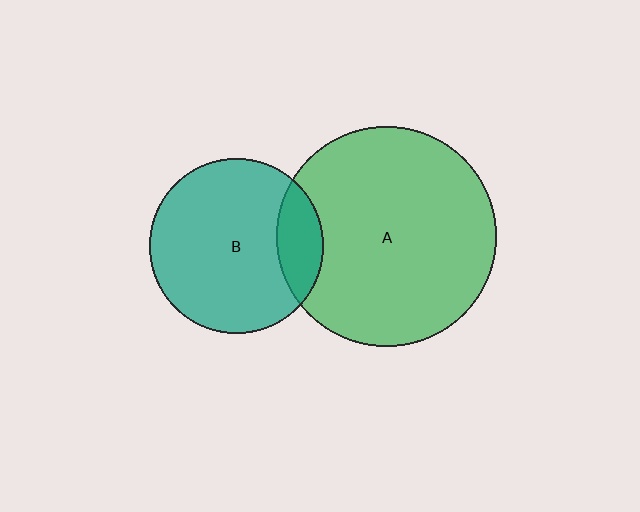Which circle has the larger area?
Circle A (green).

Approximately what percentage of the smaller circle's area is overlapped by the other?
Approximately 15%.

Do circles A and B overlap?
Yes.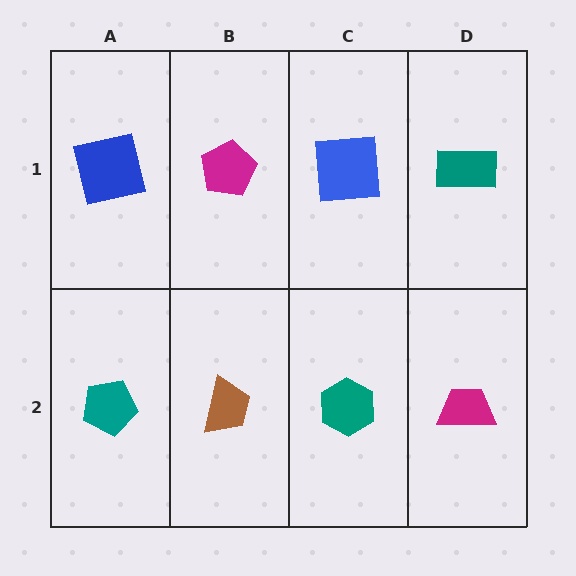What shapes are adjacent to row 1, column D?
A magenta trapezoid (row 2, column D), a blue square (row 1, column C).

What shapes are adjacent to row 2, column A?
A blue square (row 1, column A), a brown trapezoid (row 2, column B).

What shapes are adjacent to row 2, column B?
A magenta pentagon (row 1, column B), a teal pentagon (row 2, column A), a teal hexagon (row 2, column C).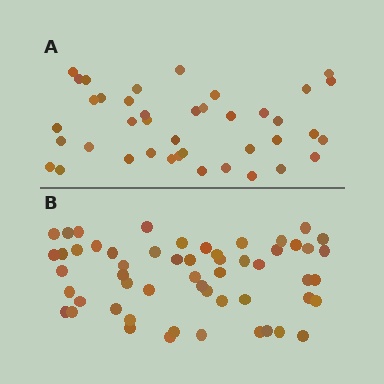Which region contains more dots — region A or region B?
Region B (the bottom region) has more dots.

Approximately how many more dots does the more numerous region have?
Region B has approximately 15 more dots than region A.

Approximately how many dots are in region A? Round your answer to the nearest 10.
About 40 dots.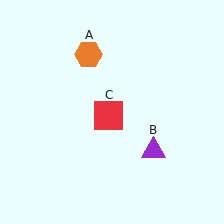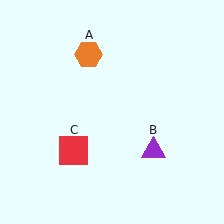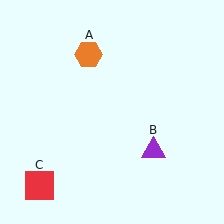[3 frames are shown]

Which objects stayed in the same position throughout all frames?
Orange hexagon (object A) and purple triangle (object B) remained stationary.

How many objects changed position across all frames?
1 object changed position: red square (object C).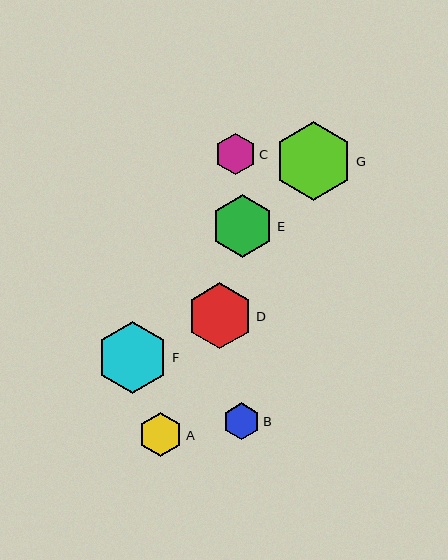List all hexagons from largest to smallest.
From largest to smallest: G, F, D, E, A, C, B.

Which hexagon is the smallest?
Hexagon B is the smallest with a size of approximately 37 pixels.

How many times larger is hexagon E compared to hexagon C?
Hexagon E is approximately 1.5 times the size of hexagon C.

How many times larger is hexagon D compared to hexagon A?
Hexagon D is approximately 1.5 times the size of hexagon A.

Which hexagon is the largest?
Hexagon G is the largest with a size of approximately 79 pixels.